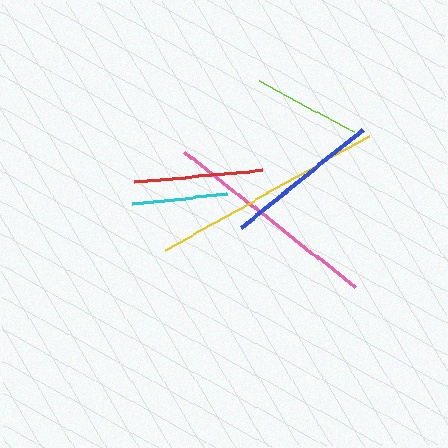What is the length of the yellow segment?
The yellow segment is approximately 233 pixels long.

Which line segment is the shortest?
The cyan line is the shortest at approximately 95 pixels.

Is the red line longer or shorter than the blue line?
The blue line is longer than the red line.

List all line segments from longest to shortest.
From longest to shortest: yellow, pink, blue, red, lime, cyan.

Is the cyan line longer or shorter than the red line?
The red line is longer than the cyan line.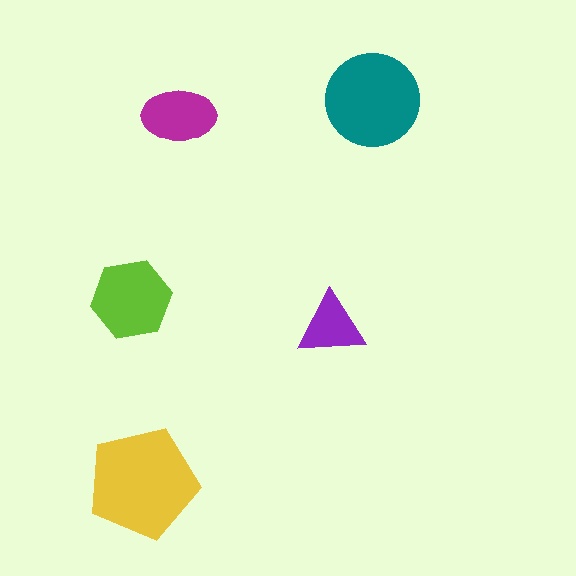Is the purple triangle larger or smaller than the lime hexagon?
Smaller.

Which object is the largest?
The yellow pentagon.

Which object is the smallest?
The purple triangle.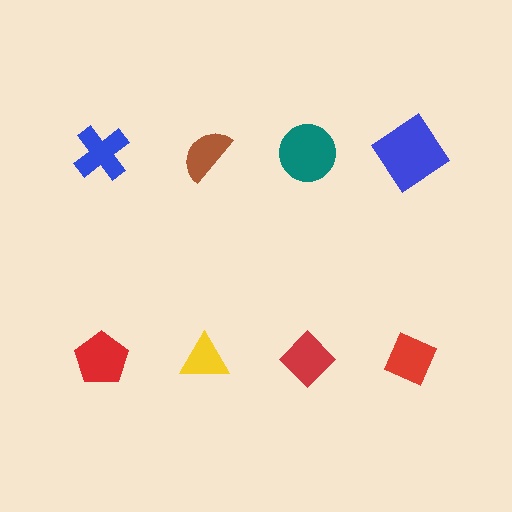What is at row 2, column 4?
A red diamond.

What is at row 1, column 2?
A brown semicircle.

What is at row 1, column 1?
A blue cross.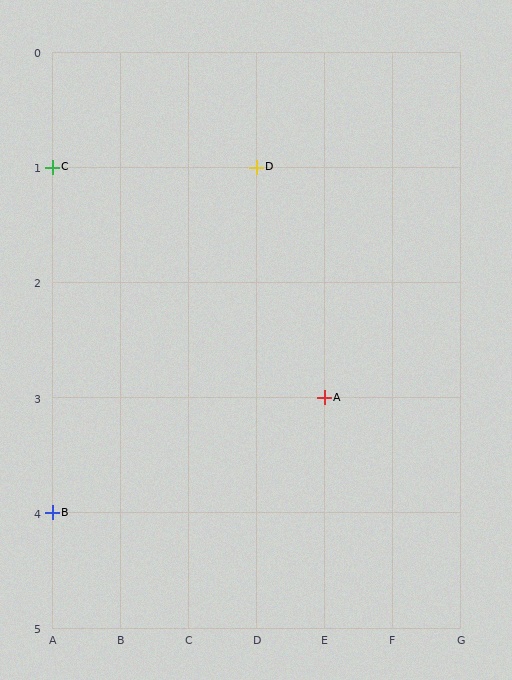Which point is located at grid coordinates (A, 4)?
Point B is at (A, 4).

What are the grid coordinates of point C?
Point C is at grid coordinates (A, 1).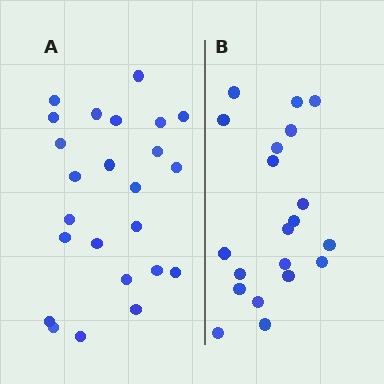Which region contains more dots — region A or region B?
Region A (the left region) has more dots.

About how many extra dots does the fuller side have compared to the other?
Region A has about 4 more dots than region B.